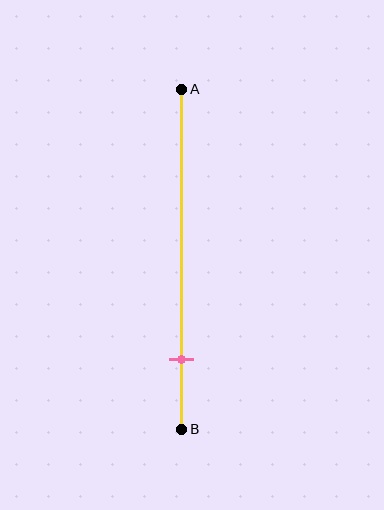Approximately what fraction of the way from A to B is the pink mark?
The pink mark is approximately 80% of the way from A to B.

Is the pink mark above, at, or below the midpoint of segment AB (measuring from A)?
The pink mark is below the midpoint of segment AB.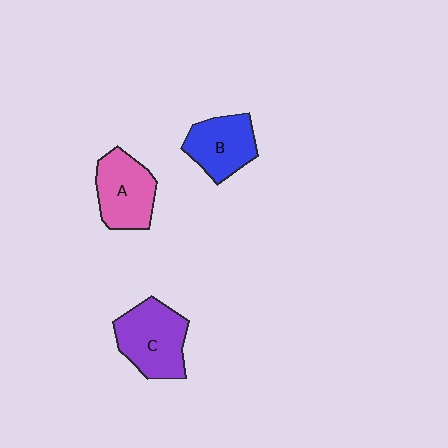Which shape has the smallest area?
Shape B (blue).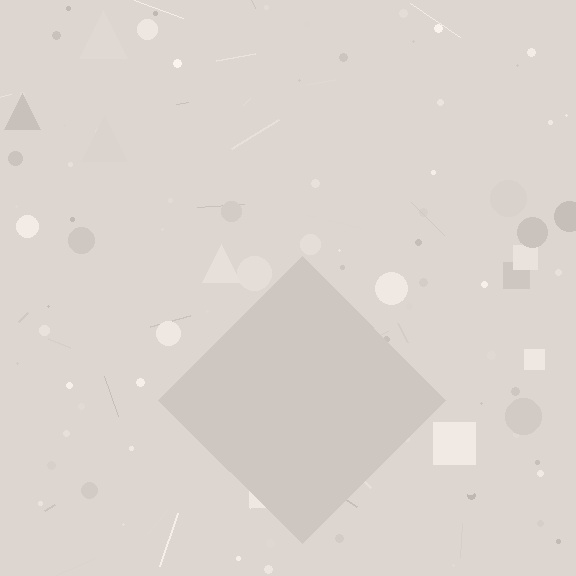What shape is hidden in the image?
A diamond is hidden in the image.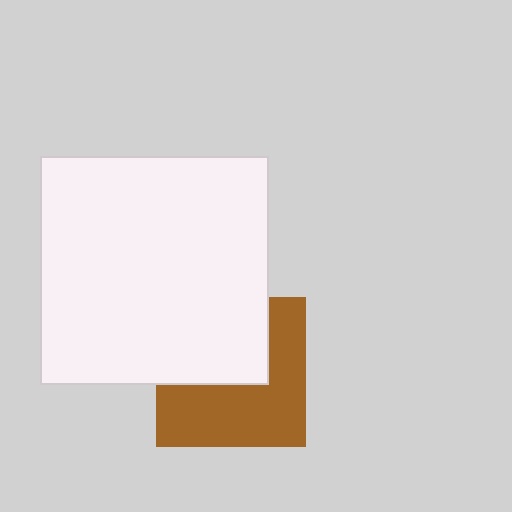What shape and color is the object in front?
The object in front is a white square.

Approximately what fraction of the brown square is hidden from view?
Roughly 45% of the brown square is hidden behind the white square.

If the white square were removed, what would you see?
You would see the complete brown square.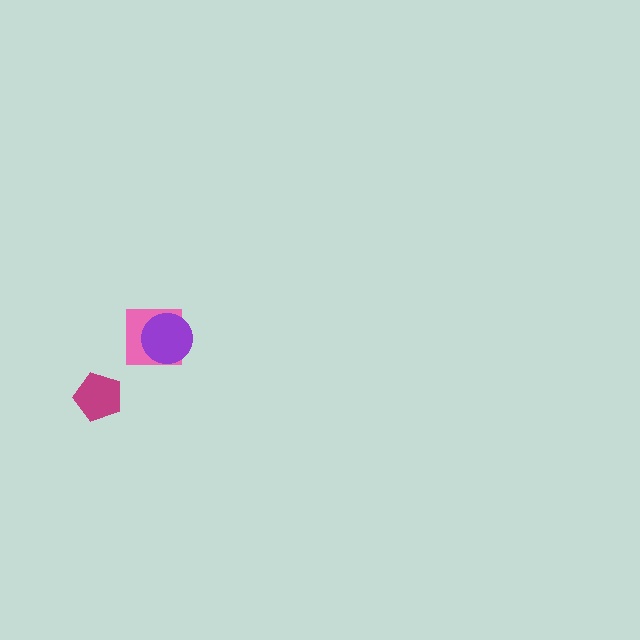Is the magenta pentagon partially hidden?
No, no other shape covers it.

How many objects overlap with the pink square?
1 object overlaps with the pink square.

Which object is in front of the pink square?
The purple circle is in front of the pink square.